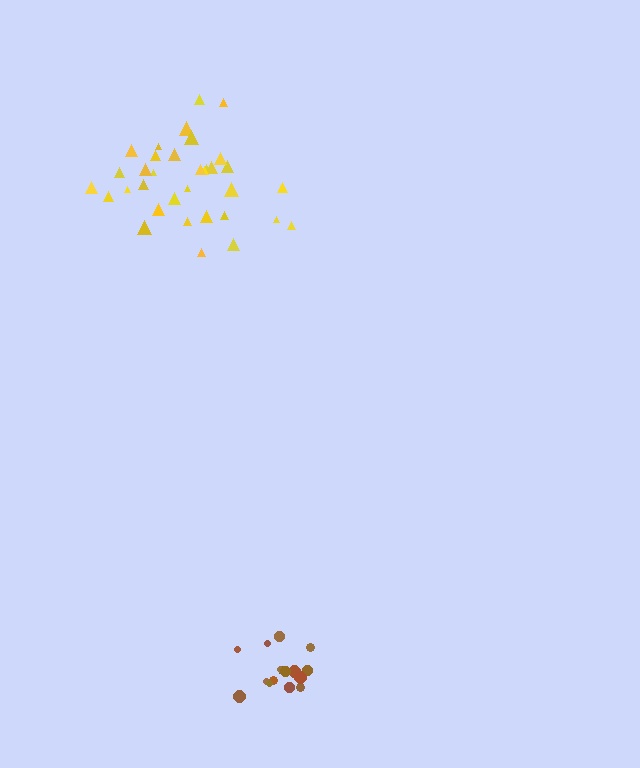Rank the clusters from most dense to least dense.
brown, yellow.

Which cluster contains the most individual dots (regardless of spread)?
Yellow (34).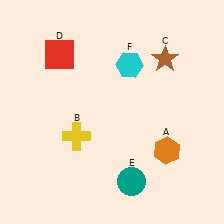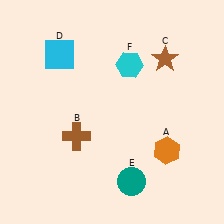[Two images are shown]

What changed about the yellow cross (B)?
In Image 1, B is yellow. In Image 2, it changed to brown.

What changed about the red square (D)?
In Image 1, D is red. In Image 2, it changed to cyan.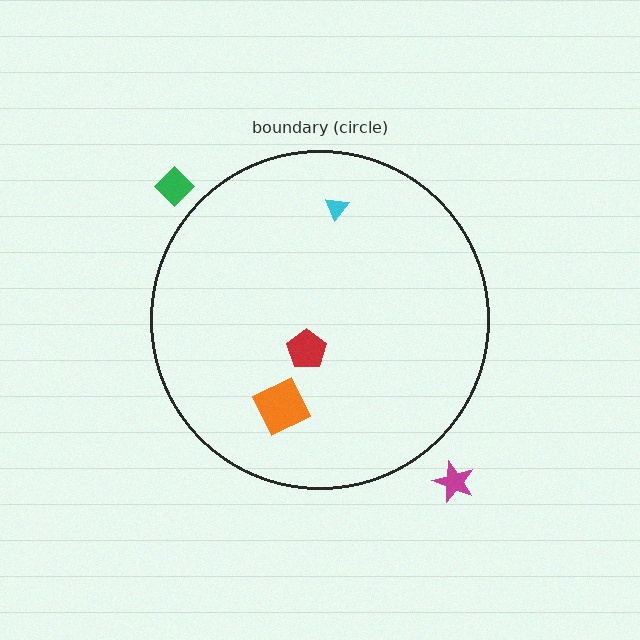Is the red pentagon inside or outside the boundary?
Inside.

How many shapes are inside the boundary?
3 inside, 2 outside.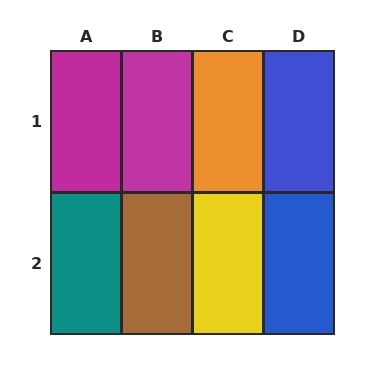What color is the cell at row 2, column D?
Blue.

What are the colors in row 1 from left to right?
Magenta, magenta, orange, blue.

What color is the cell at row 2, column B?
Brown.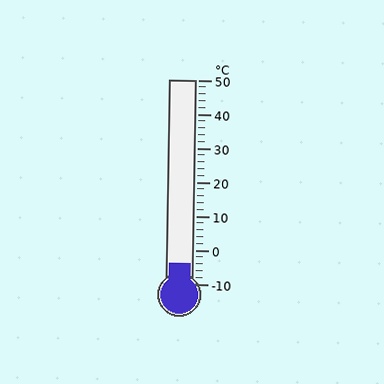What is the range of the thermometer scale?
The thermometer scale ranges from -10°C to 50°C.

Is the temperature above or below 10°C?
The temperature is below 10°C.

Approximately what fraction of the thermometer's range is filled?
The thermometer is filled to approximately 10% of its range.